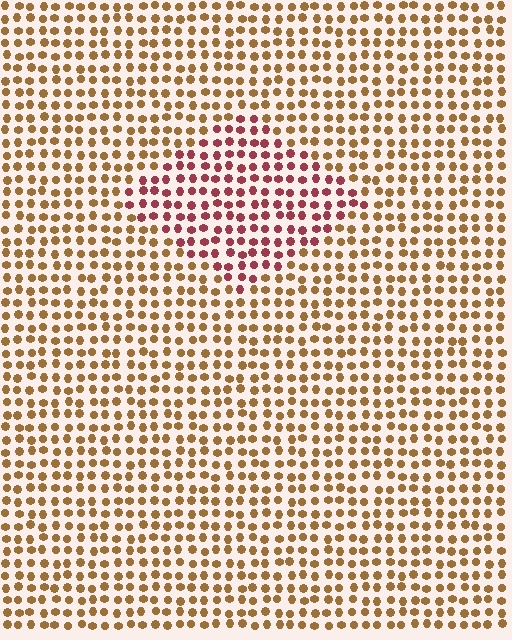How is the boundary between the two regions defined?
The boundary is defined purely by a slight shift in hue (about 45 degrees). Spacing, size, and orientation are identical on both sides.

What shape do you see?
I see a diamond.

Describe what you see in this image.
The image is filled with small brown elements in a uniform arrangement. A diamond-shaped region is visible where the elements are tinted to a slightly different hue, forming a subtle color boundary.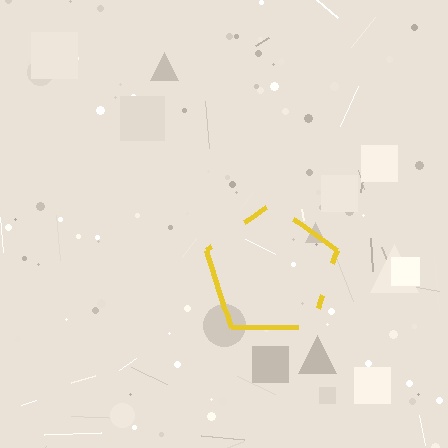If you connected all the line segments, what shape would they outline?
They would outline a pentagon.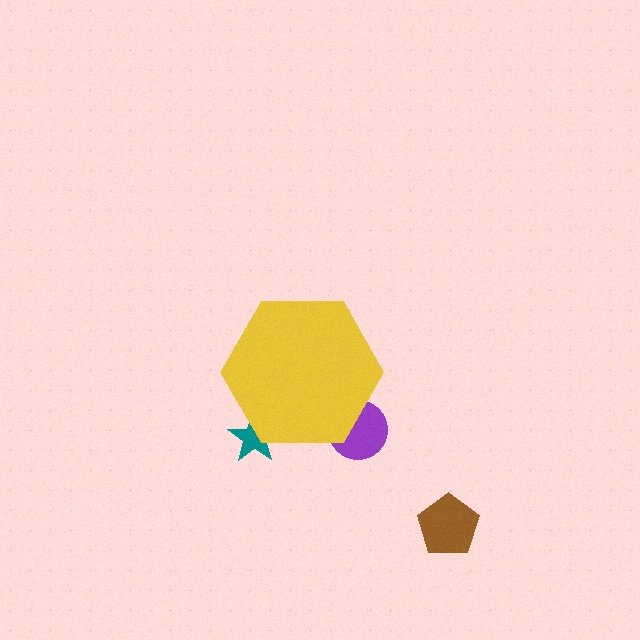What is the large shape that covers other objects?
A yellow hexagon.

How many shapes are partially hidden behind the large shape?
2 shapes are partially hidden.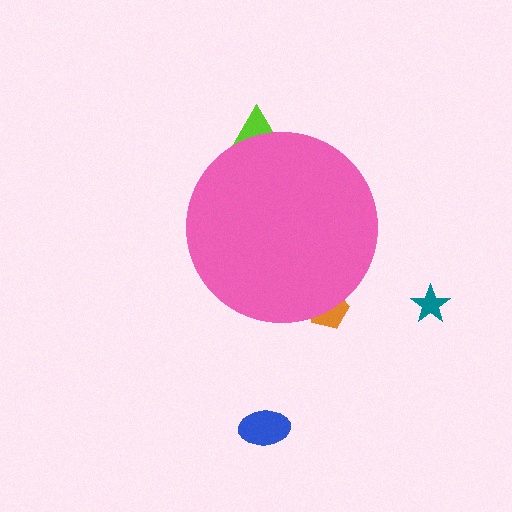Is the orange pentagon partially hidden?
Yes, the orange pentagon is partially hidden behind the pink circle.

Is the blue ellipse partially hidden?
No, the blue ellipse is fully visible.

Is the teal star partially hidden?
No, the teal star is fully visible.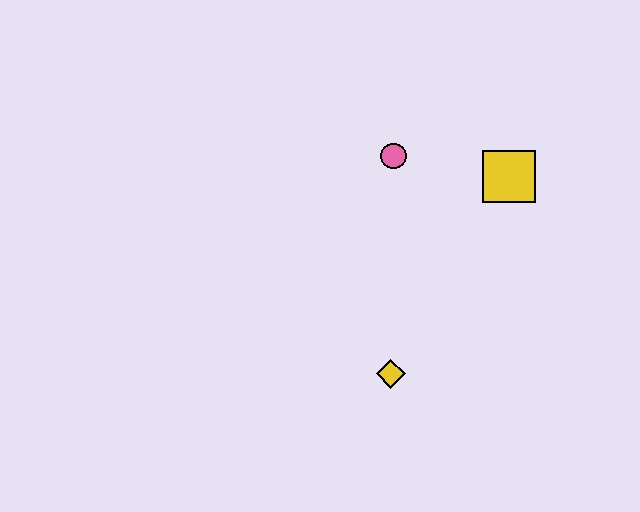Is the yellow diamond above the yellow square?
No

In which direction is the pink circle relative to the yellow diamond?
The pink circle is above the yellow diamond.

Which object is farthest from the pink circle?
The yellow diamond is farthest from the pink circle.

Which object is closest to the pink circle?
The yellow square is closest to the pink circle.